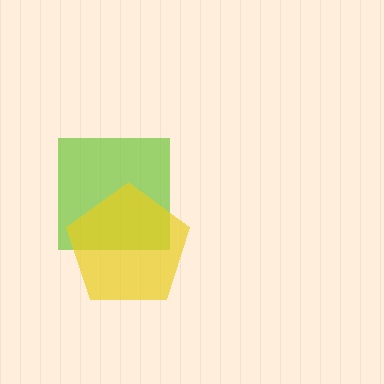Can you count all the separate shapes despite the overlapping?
Yes, there are 2 separate shapes.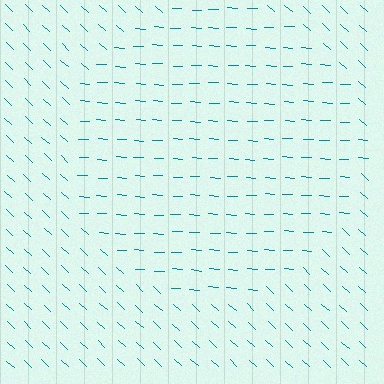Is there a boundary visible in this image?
Yes, there is a texture boundary formed by a change in line orientation.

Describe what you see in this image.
The image is filled with small teal line segments. A circle region in the image has lines oriented differently from the surrounding lines, creating a visible texture boundary.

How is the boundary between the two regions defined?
The boundary is defined purely by a change in line orientation (approximately 39 degrees difference). All lines are the same color and thickness.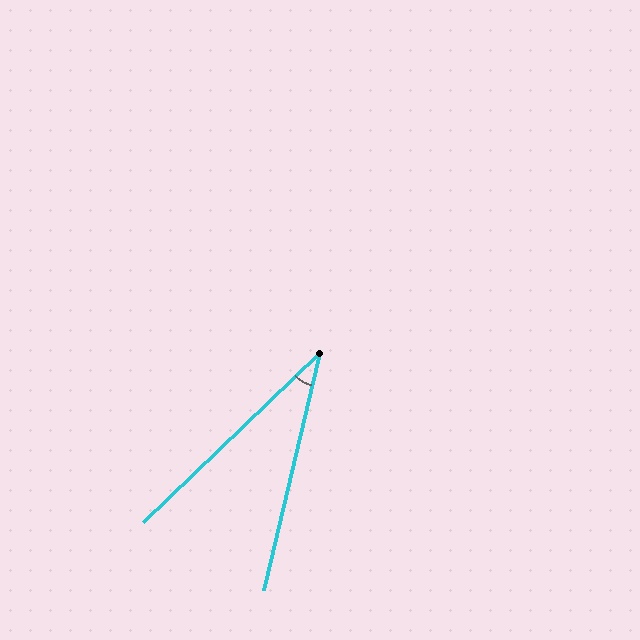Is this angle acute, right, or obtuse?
It is acute.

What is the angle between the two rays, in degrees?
Approximately 33 degrees.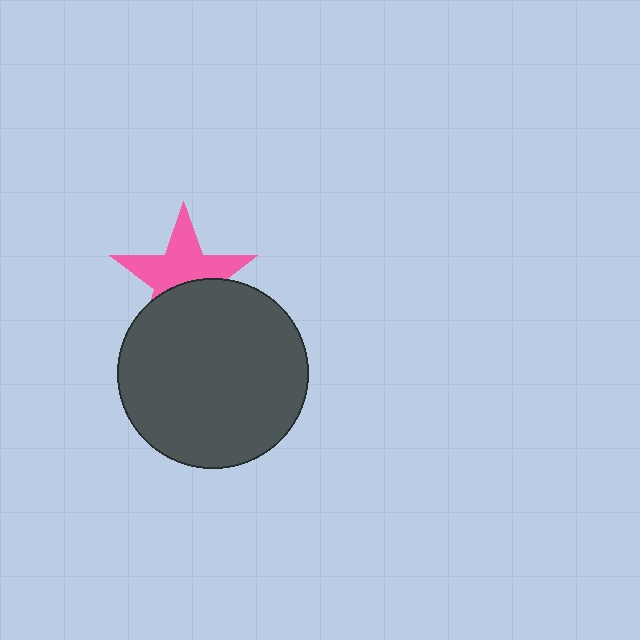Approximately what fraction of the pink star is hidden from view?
Roughly 42% of the pink star is hidden behind the dark gray circle.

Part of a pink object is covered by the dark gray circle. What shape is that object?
It is a star.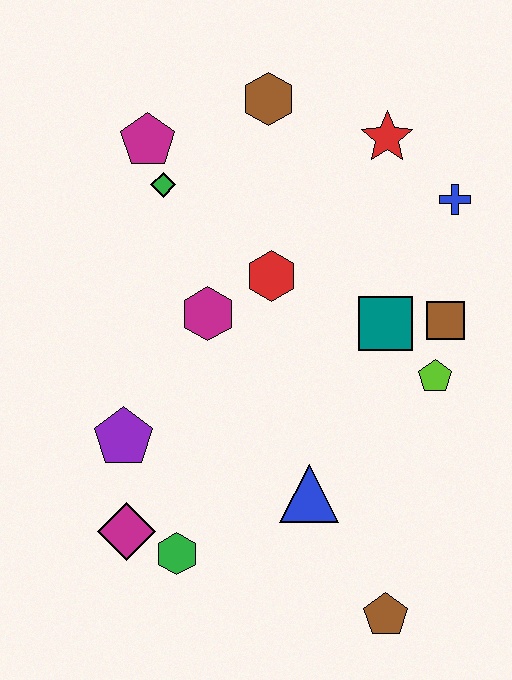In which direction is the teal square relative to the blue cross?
The teal square is below the blue cross.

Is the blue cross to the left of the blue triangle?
No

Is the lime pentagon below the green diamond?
Yes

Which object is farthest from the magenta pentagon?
The brown pentagon is farthest from the magenta pentagon.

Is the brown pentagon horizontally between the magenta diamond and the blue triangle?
No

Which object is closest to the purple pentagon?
The magenta diamond is closest to the purple pentagon.